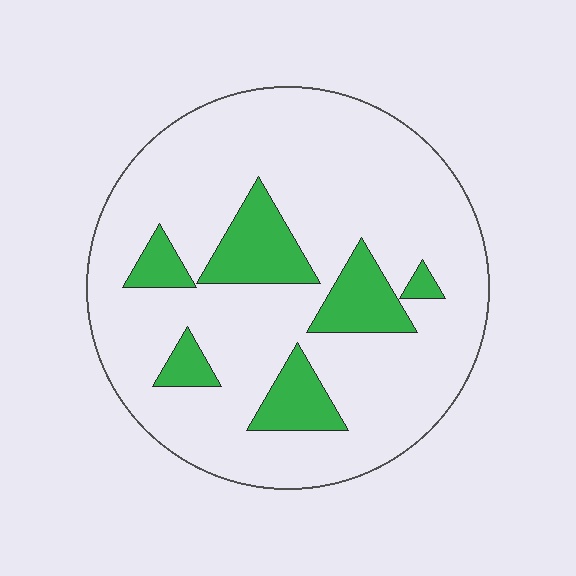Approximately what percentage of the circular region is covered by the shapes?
Approximately 20%.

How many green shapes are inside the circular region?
6.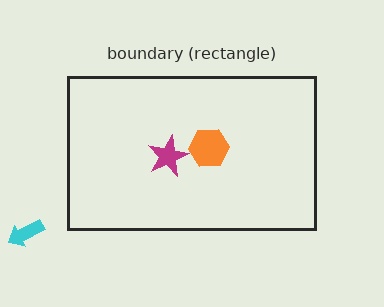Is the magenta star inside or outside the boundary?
Inside.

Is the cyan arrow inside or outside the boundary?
Outside.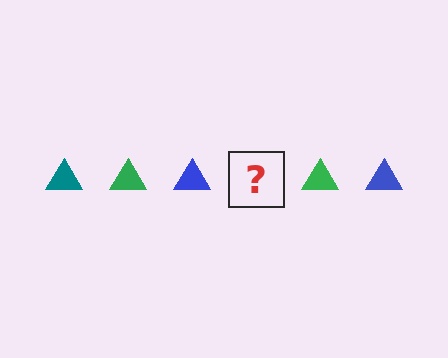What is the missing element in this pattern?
The missing element is a teal triangle.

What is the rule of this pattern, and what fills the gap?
The rule is that the pattern cycles through teal, green, blue triangles. The gap should be filled with a teal triangle.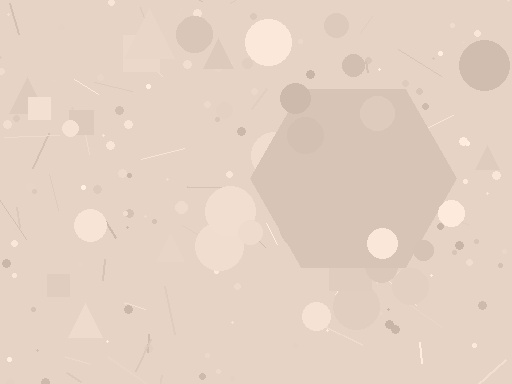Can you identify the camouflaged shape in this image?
The camouflaged shape is a hexagon.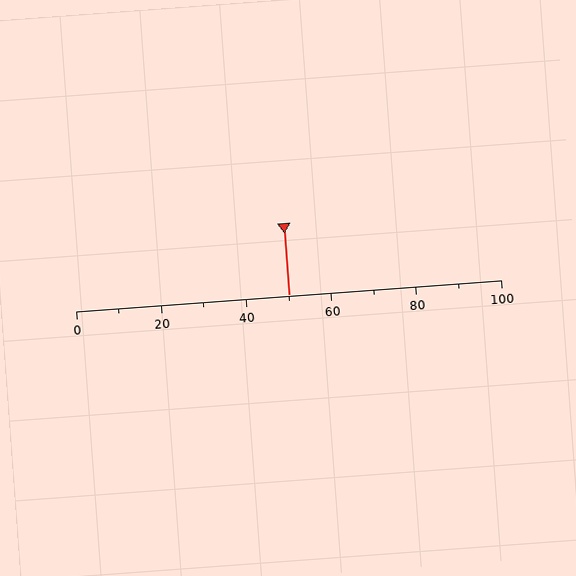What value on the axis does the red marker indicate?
The marker indicates approximately 50.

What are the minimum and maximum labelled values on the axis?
The axis runs from 0 to 100.